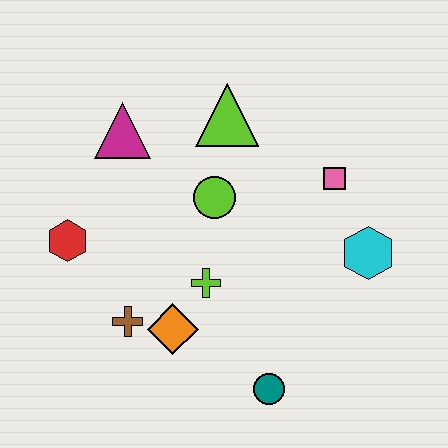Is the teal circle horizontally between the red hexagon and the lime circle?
No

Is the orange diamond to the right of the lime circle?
No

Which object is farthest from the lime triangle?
The teal circle is farthest from the lime triangle.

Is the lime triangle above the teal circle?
Yes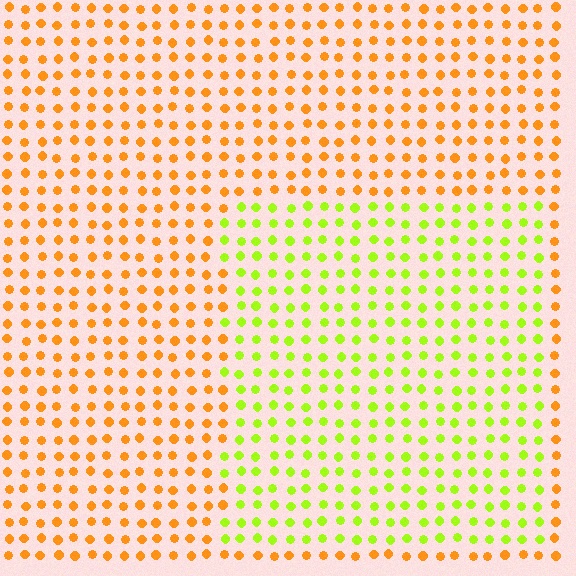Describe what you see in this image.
The image is filled with small orange elements in a uniform arrangement. A rectangle-shaped region is visible where the elements are tinted to a slightly different hue, forming a subtle color boundary.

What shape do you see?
I see a rectangle.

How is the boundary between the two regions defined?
The boundary is defined purely by a slight shift in hue (about 52 degrees). Spacing, size, and orientation are identical on both sides.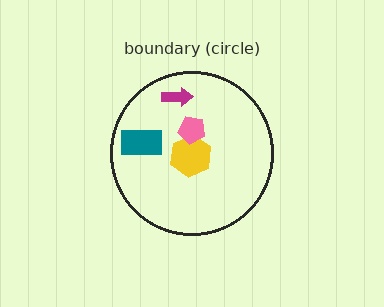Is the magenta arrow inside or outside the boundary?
Inside.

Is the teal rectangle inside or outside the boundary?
Inside.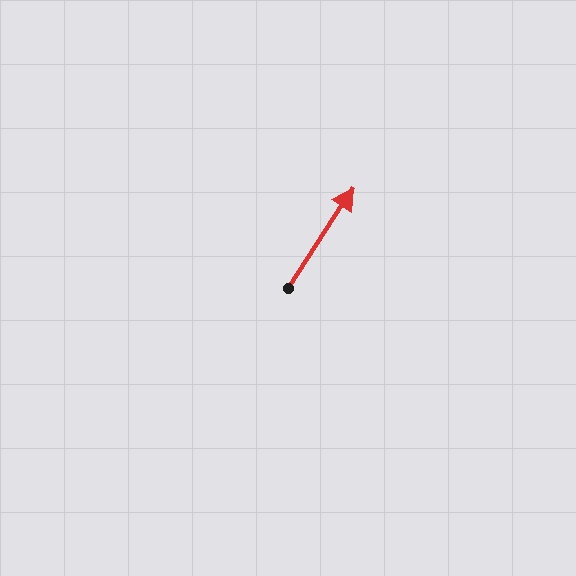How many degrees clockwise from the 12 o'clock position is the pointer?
Approximately 33 degrees.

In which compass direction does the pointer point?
Northeast.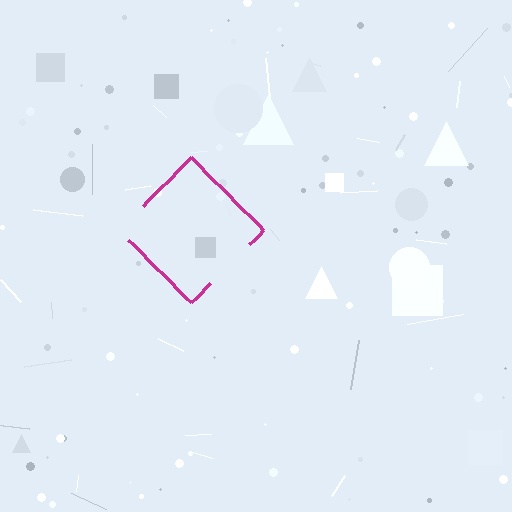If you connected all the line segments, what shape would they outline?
They would outline a diamond.